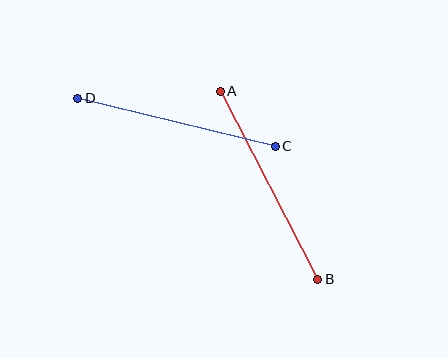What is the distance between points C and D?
The distance is approximately 203 pixels.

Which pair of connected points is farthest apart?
Points A and B are farthest apart.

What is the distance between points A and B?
The distance is approximately 212 pixels.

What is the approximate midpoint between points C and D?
The midpoint is at approximately (176, 122) pixels.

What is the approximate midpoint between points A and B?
The midpoint is at approximately (269, 185) pixels.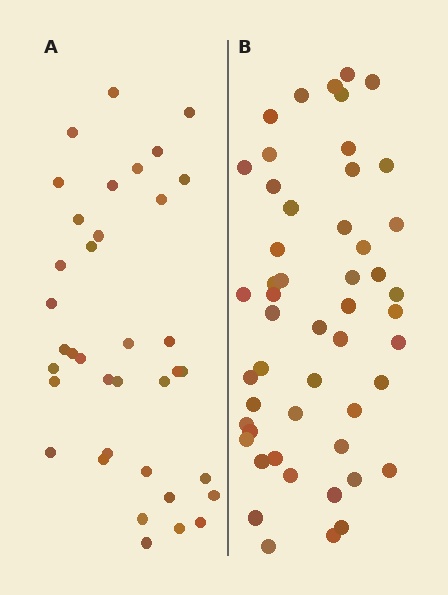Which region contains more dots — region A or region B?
Region B (the right region) has more dots.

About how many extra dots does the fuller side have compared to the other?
Region B has approximately 15 more dots than region A.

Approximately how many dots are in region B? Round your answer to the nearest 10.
About 50 dots. (The exact count is 51, which rounds to 50.)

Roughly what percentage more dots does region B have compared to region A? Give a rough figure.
About 40% more.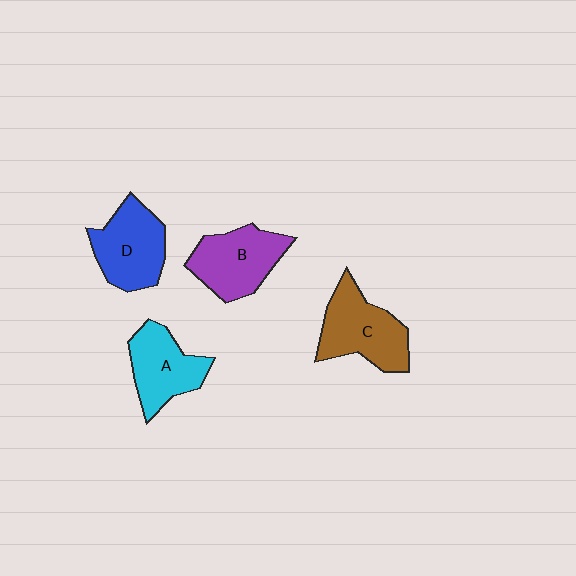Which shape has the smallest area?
Shape A (cyan).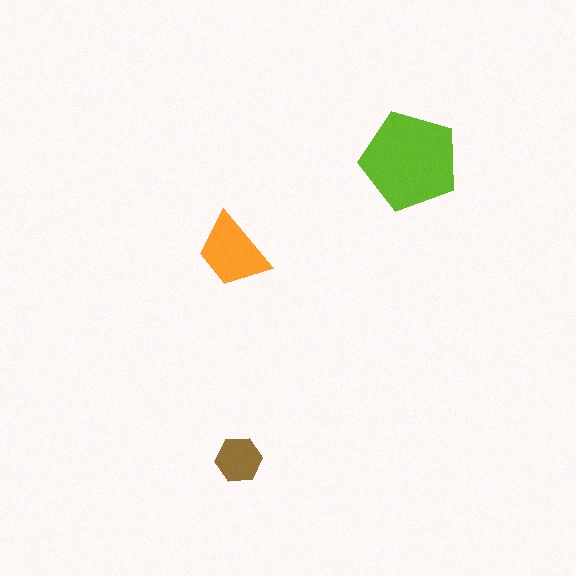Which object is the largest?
The lime pentagon.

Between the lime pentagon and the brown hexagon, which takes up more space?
The lime pentagon.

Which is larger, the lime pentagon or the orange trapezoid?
The lime pentagon.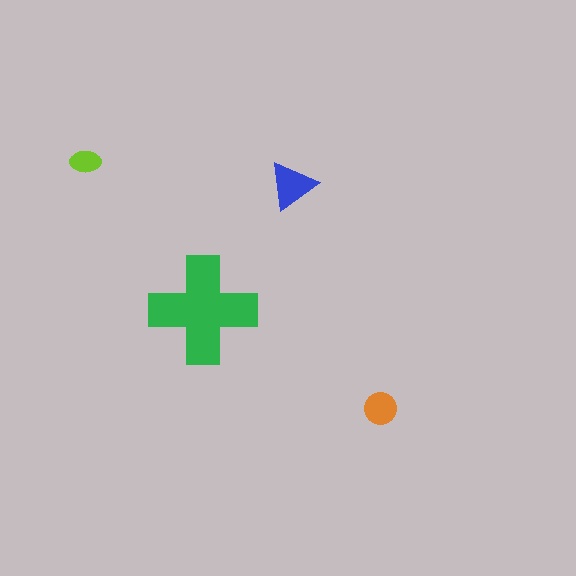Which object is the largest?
The green cross.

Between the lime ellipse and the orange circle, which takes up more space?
The orange circle.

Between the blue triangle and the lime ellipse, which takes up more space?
The blue triangle.